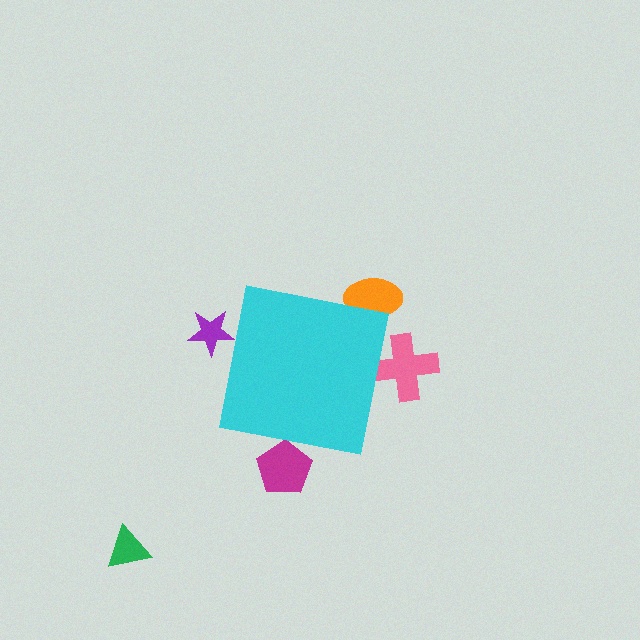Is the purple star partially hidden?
Yes, the purple star is partially hidden behind the cyan square.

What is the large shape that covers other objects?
A cyan square.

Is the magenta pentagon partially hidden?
Yes, the magenta pentagon is partially hidden behind the cyan square.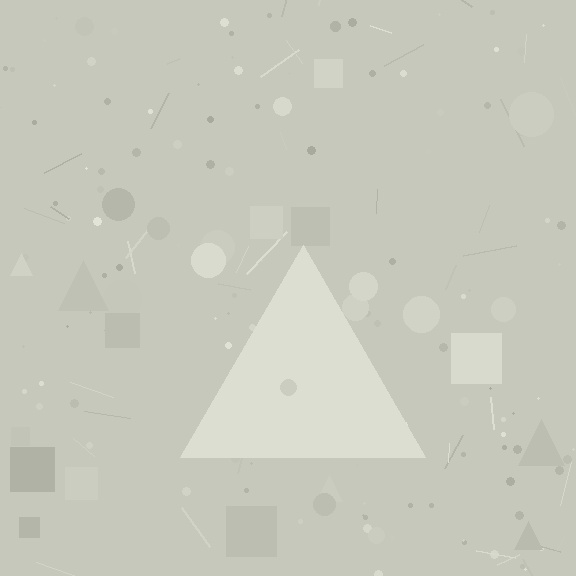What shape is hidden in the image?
A triangle is hidden in the image.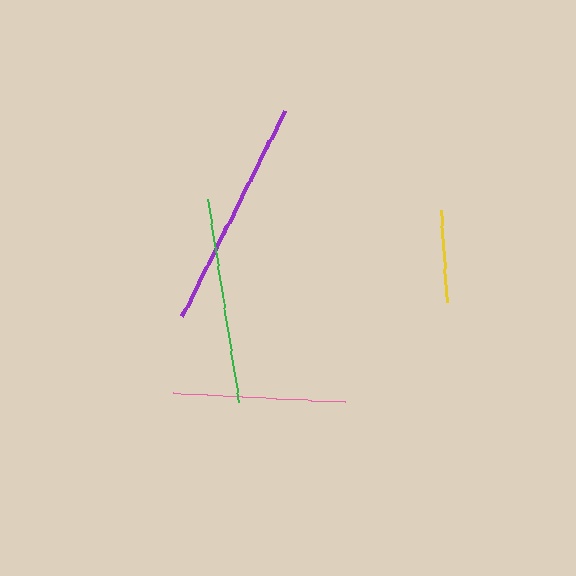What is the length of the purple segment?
The purple segment is approximately 230 pixels long.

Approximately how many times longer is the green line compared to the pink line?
The green line is approximately 1.2 times the length of the pink line.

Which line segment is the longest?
The purple line is the longest at approximately 230 pixels.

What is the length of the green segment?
The green segment is approximately 205 pixels long.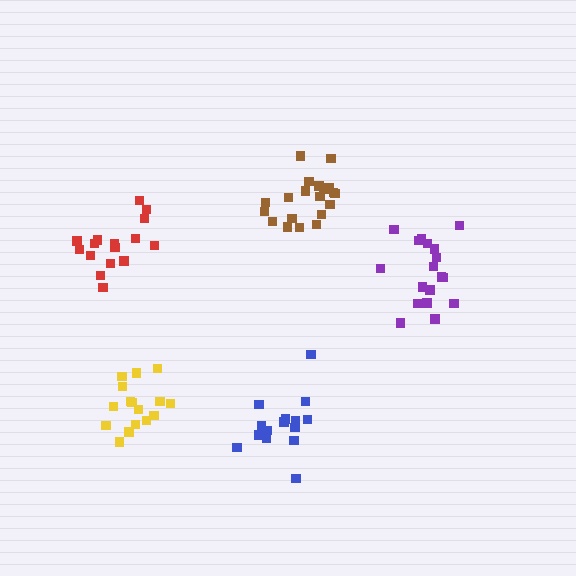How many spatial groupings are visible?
There are 5 spatial groupings.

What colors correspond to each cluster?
The clusters are colored: red, brown, blue, yellow, purple.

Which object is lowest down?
The blue cluster is bottommost.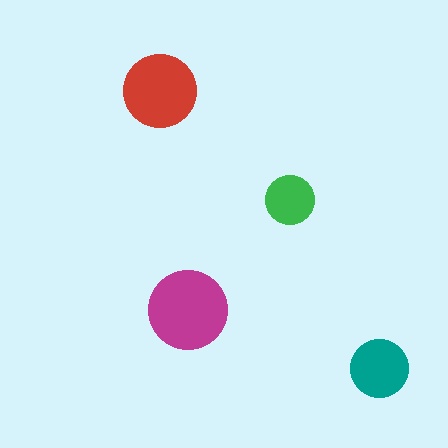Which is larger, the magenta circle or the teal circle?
The magenta one.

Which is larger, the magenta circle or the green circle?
The magenta one.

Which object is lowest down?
The teal circle is bottommost.